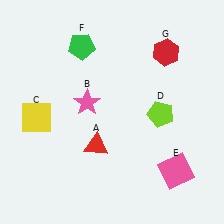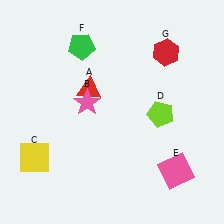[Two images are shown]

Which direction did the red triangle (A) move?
The red triangle (A) moved up.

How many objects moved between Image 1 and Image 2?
2 objects moved between the two images.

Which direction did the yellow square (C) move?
The yellow square (C) moved down.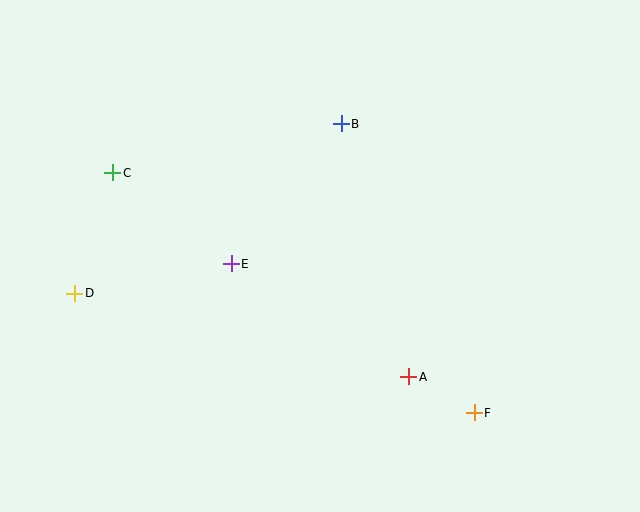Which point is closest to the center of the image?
Point E at (231, 264) is closest to the center.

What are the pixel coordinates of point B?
Point B is at (341, 124).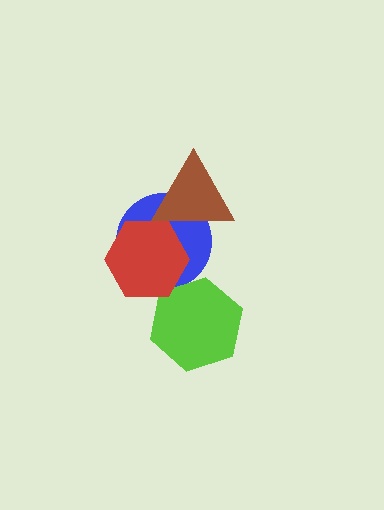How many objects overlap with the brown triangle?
2 objects overlap with the brown triangle.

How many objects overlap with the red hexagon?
3 objects overlap with the red hexagon.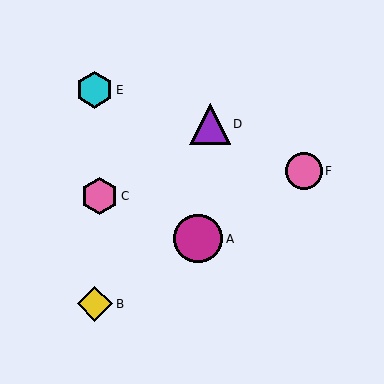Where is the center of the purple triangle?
The center of the purple triangle is at (210, 124).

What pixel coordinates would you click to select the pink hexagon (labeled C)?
Click at (100, 196) to select the pink hexagon C.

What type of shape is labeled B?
Shape B is a yellow diamond.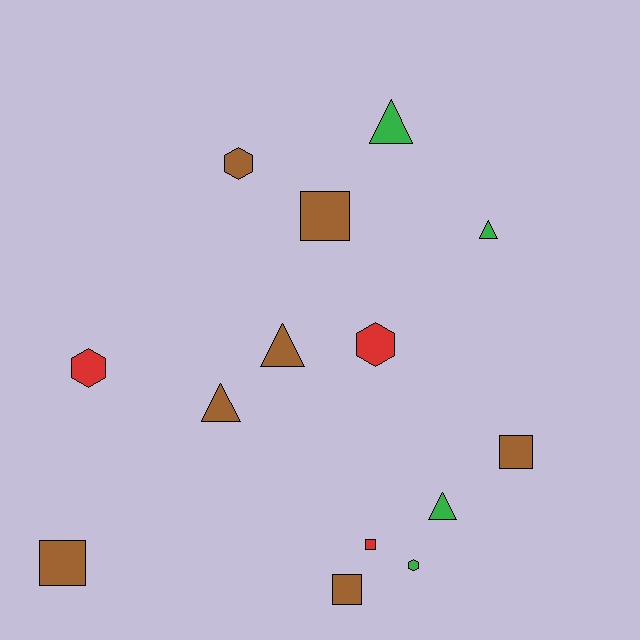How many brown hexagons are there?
There is 1 brown hexagon.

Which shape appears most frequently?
Triangle, with 5 objects.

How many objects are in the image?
There are 14 objects.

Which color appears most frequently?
Brown, with 7 objects.